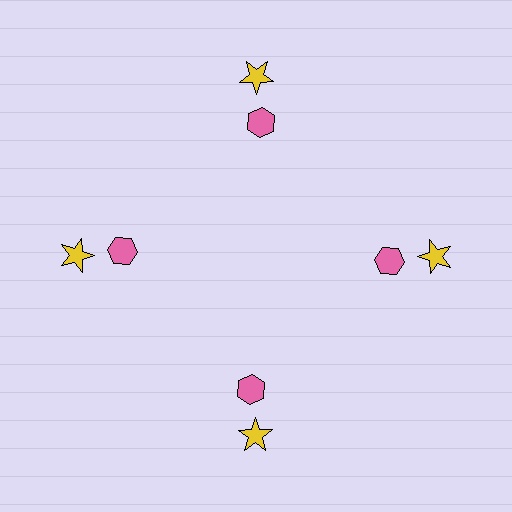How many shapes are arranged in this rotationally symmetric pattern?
There are 8 shapes, arranged in 4 groups of 2.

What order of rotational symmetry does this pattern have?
This pattern has 4-fold rotational symmetry.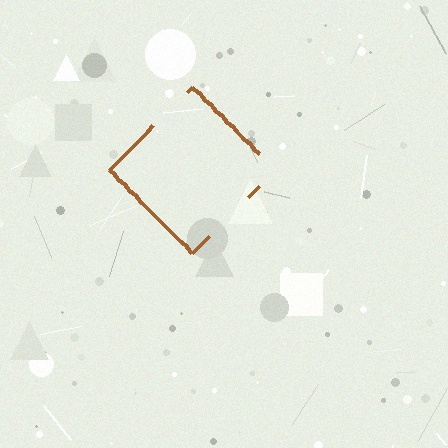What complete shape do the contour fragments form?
The contour fragments form a diamond.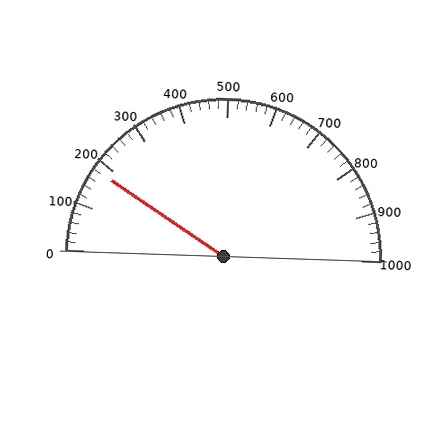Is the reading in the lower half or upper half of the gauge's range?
The reading is in the lower half of the range (0 to 1000).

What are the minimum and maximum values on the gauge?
The gauge ranges from 0 to 1000.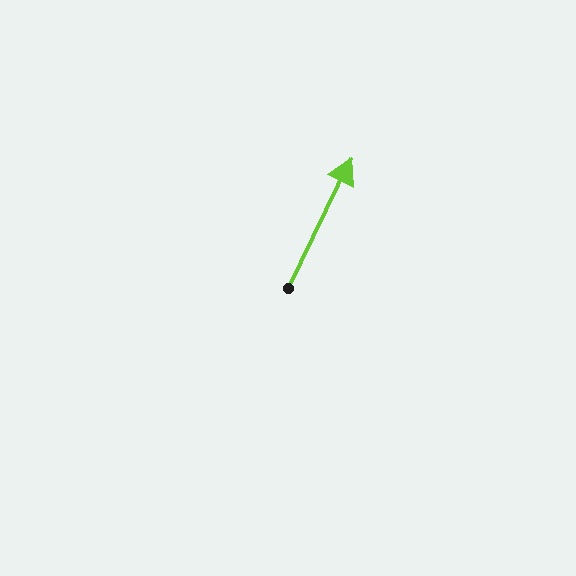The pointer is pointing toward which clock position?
Roughly 1 o'clock.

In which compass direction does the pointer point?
Northeast.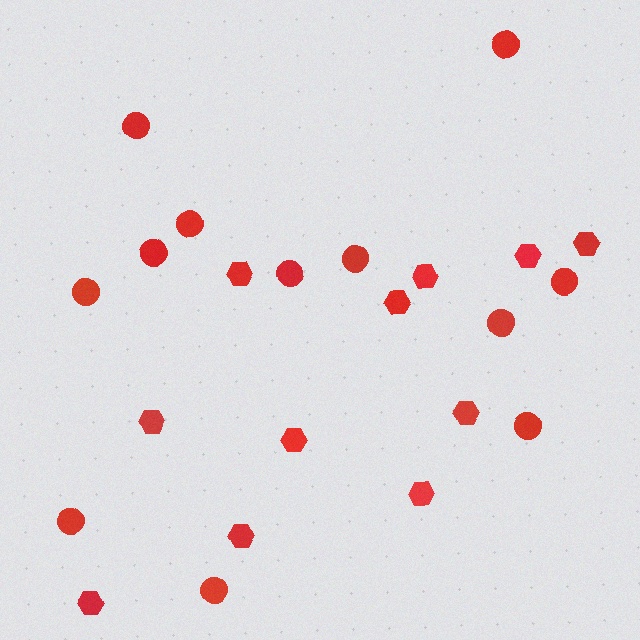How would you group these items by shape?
There are 2 groups: one group of circles (12) and one group of hexagons (11).